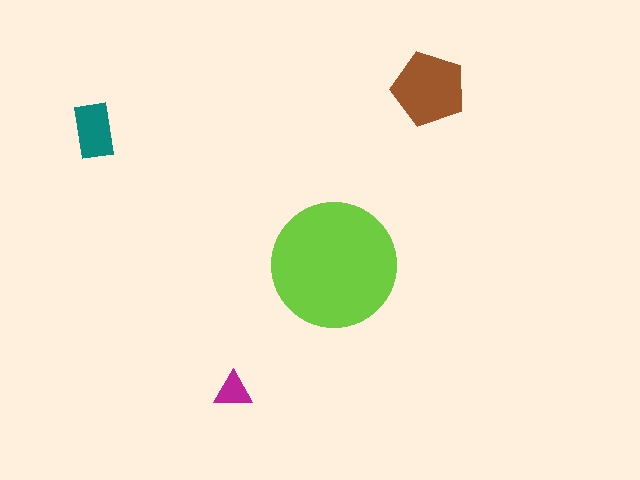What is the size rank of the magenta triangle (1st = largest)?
4th.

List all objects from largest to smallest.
The lime circle, the brown pentagon, the teal rectangle, the magenta triangle.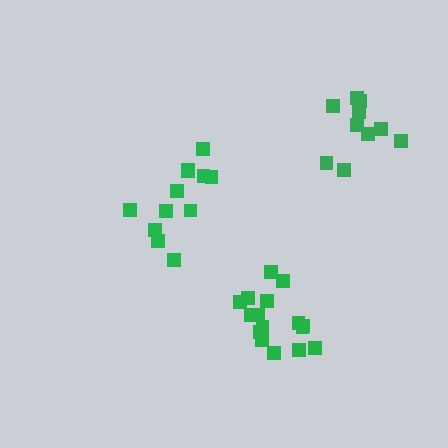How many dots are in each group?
Group 1: 16 dots, Group 2: 10 dots, Group 3: 12 dots (38 total).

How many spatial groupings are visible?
There are 3 spatial groupings.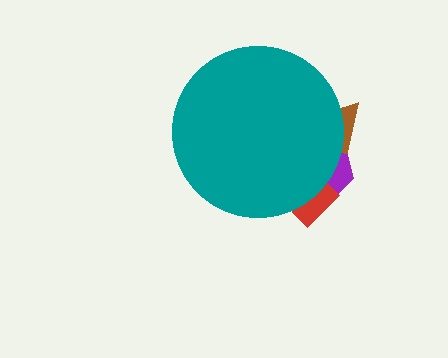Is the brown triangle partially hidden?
Yes, the brown triangle is partially hidden behind the teal circle.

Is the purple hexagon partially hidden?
Yes, the purple hexagon is partially hidden behind the teal circle.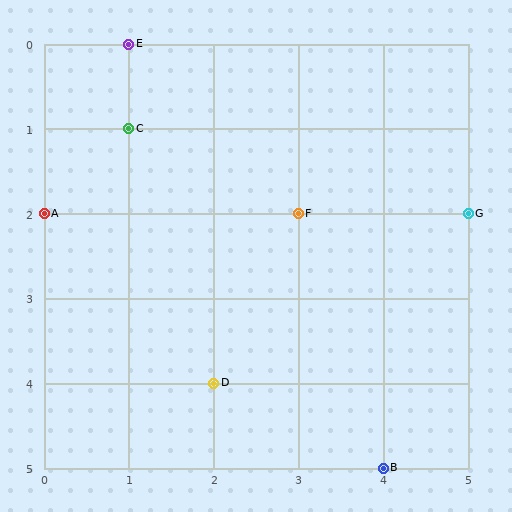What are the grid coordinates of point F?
Point F is at grid coordinates (3, 2).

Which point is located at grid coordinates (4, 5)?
Point B is at (4, 5).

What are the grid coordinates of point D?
Point D is at grid coordinates (2, 4).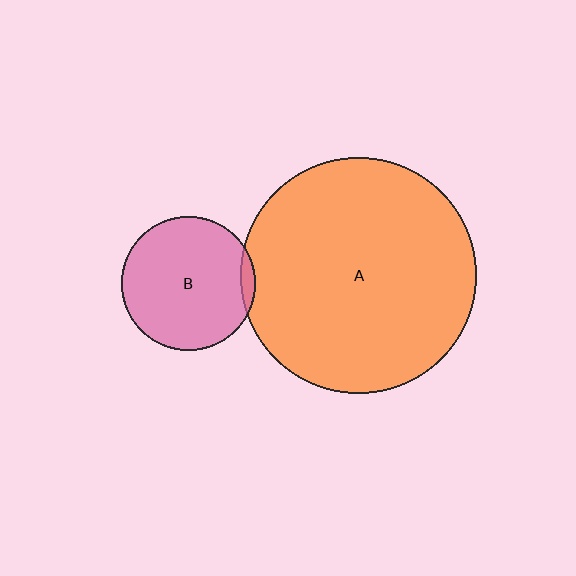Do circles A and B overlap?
Yes.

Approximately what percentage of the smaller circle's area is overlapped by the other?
Approximately 5%.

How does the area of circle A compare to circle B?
Approximately 3.1 times.